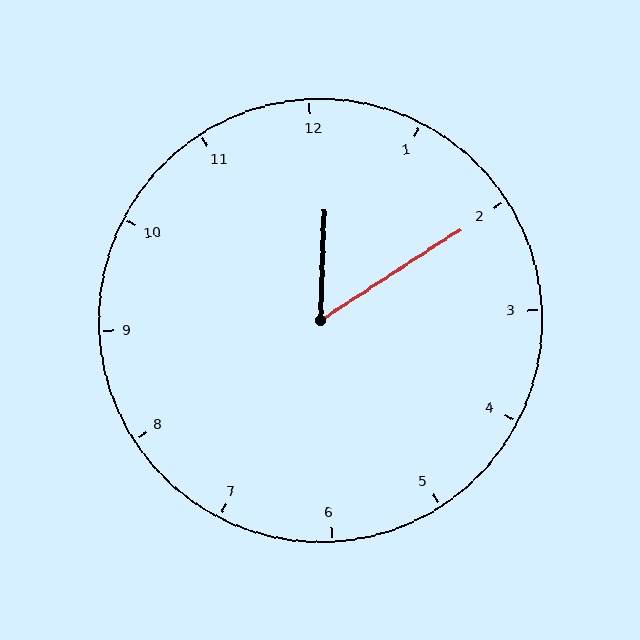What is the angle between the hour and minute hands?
Approximately 55 degrees.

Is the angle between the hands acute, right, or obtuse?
It is acute.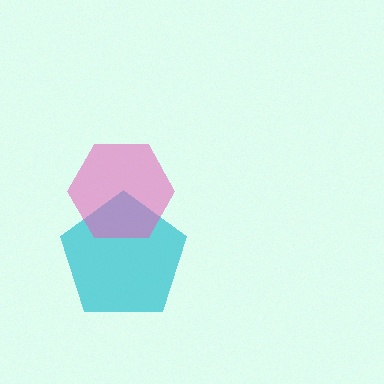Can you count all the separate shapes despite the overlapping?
Yes, there are 2 separate shapes.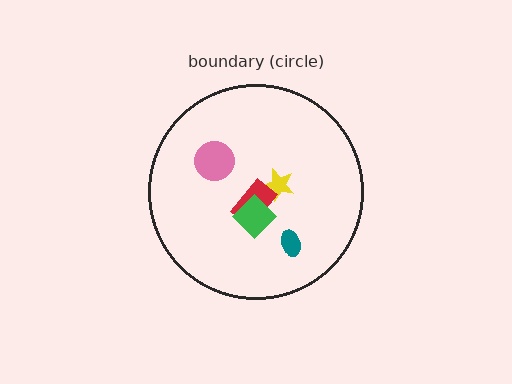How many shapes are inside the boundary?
5 inside, 0 outside.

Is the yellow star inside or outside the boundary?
Inside.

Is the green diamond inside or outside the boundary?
Inside.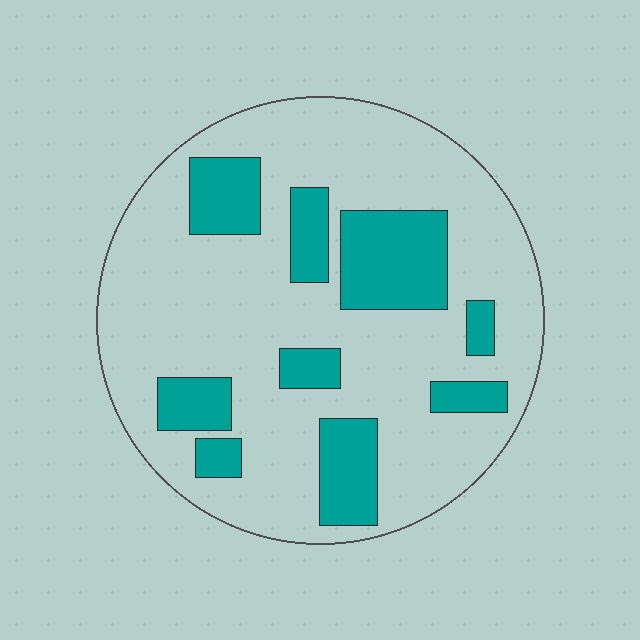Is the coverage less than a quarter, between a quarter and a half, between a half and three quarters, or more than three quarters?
Less than a quarter.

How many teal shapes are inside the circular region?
9.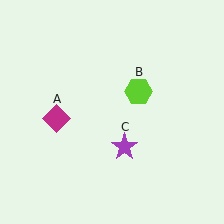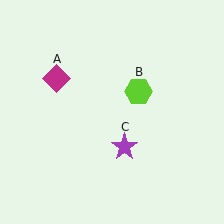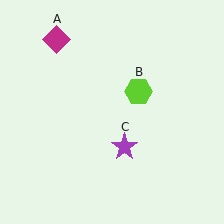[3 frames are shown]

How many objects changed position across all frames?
1 object changed position: magenta diamond (object A).